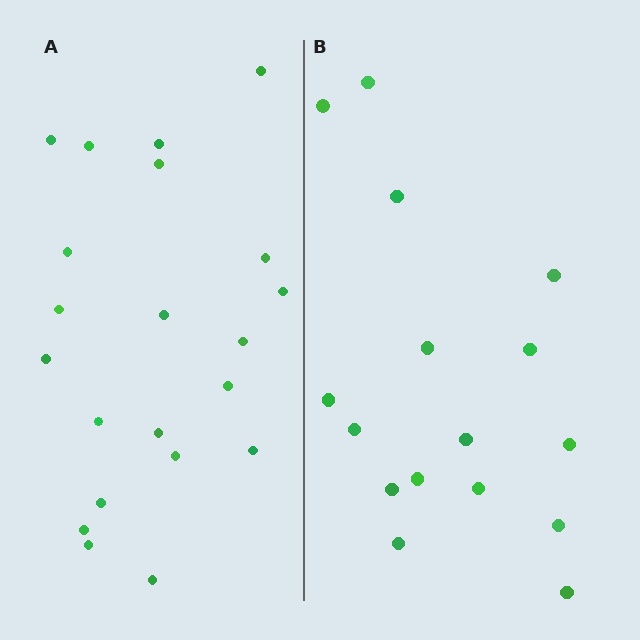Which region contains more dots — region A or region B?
Region A (the left region) has more dots.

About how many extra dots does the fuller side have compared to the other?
Region A has about 5 more dots than region B.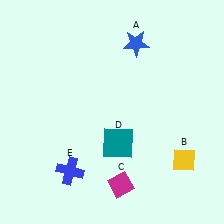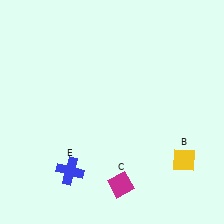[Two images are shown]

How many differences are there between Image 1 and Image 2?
There are 2 differences between the two images.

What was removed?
The teal square (D), the blue star (A) were removed in Image 2.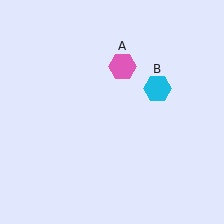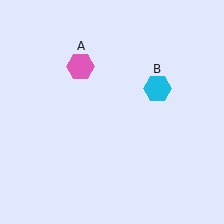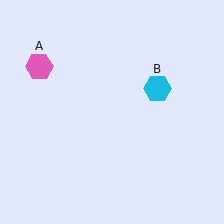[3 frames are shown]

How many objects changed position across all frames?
1 object changed position: pink hexagon (object A).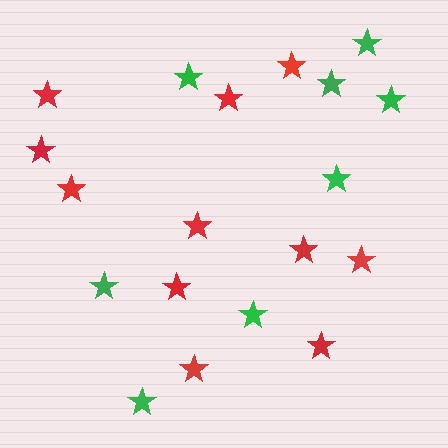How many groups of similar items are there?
There are 2 groups: one group of green stars (8) and one group of red stars (11).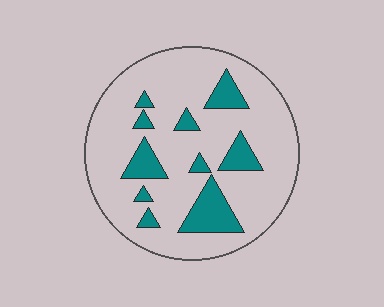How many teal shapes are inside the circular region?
10.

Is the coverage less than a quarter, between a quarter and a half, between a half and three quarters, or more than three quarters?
Less than a quarter.